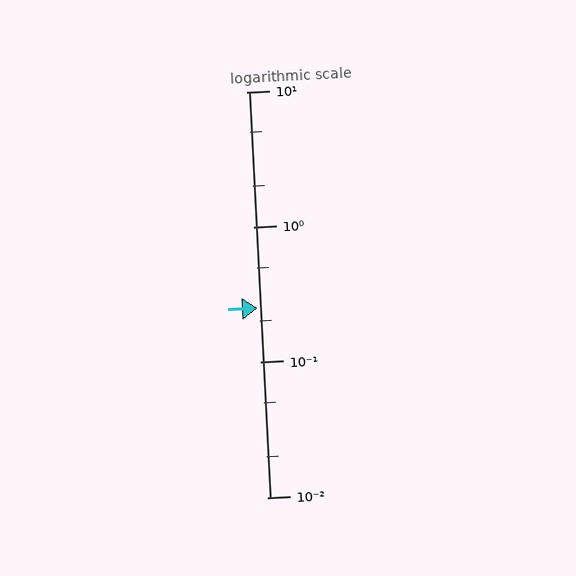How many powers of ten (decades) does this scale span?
The scale spans 3 decades, from 0.01 to 10.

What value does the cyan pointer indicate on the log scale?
The pointer indicates approximately 0.25.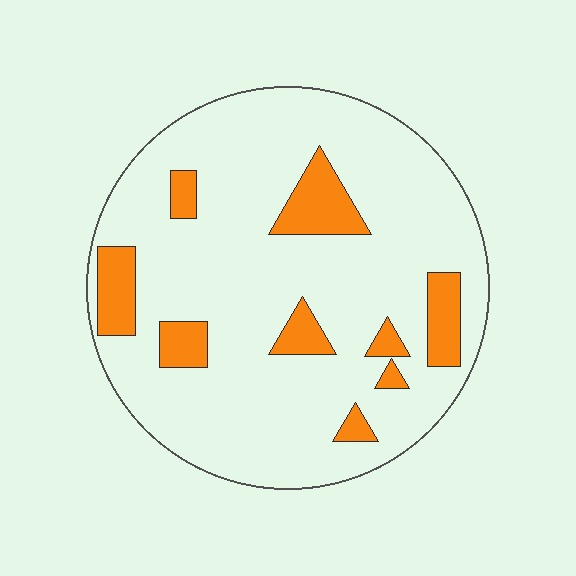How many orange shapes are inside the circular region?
9.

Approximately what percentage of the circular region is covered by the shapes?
Approximately 15%.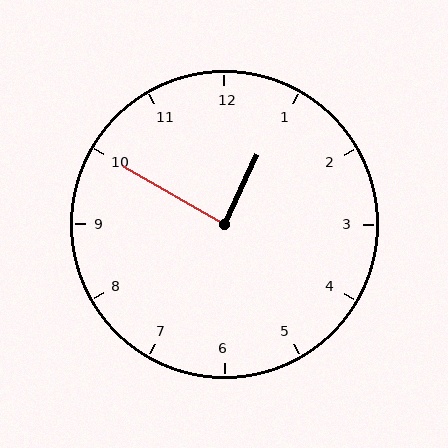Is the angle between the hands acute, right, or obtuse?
It is right.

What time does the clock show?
12:50.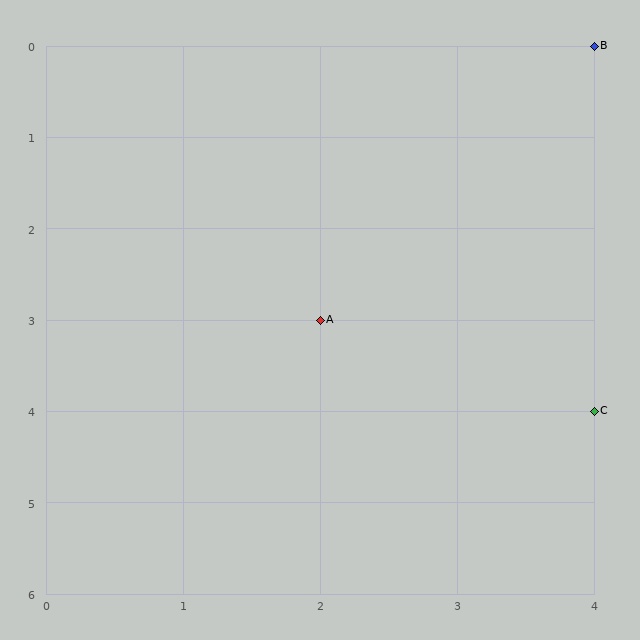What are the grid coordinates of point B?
Point B is at grid coordinates (4, 0).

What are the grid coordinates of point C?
Point C is at grid coordinates (4, 4).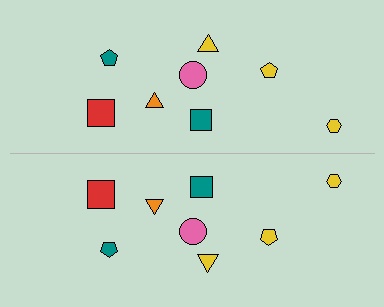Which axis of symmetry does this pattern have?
The pattern has a horizontal axis of symmetry running through the center of the image.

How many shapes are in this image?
There are 16 shapes in this image.